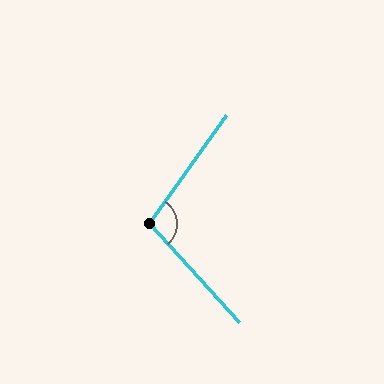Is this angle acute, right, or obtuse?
It is obtuse.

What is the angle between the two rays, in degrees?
Approximately 102 degrees.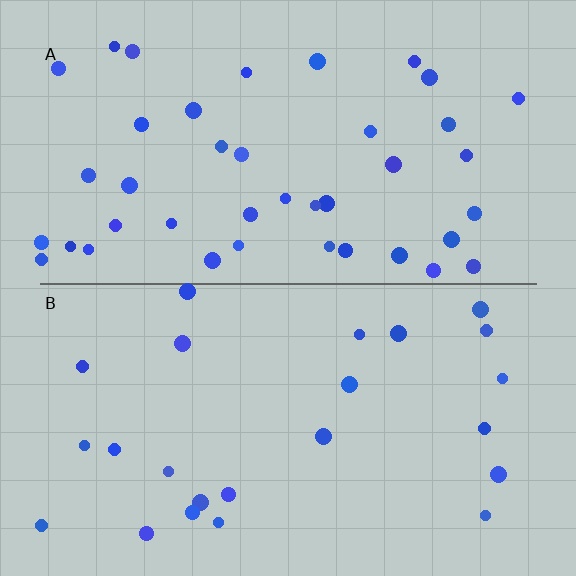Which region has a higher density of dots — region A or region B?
A (the top).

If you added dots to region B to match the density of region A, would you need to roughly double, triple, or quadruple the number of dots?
Approximately double.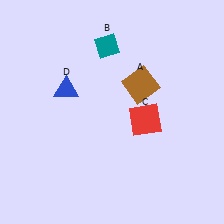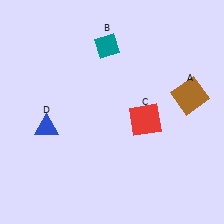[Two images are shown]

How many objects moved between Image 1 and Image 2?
2 objects moved between the two images.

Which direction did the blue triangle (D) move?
The blue triangle (D) moved down.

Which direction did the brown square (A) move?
The brown square (A) moved right.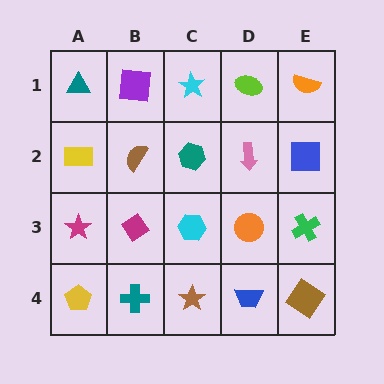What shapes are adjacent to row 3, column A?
A yellow rectangle (row 2, column A), a yellow pentagon (row 4, column A), a magenta diamond (row 3, column B).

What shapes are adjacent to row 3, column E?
A blue square (row 2, column E), a brown diamond (row 4, column E), an orange circle (row 3, column D).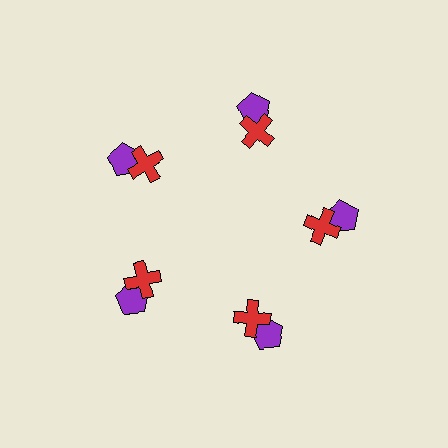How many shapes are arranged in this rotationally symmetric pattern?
There are 10 shapes, arranged in 5 groups of 2.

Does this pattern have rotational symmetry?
Yes, this pattern has 5-fold rotational symmetry. It looks the same after rotating 72 degrees around the center.